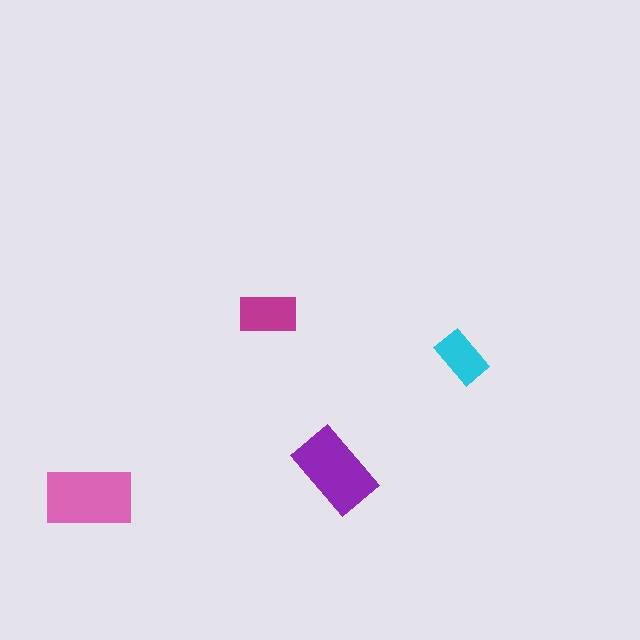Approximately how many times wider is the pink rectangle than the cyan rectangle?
About 1.5 times wider.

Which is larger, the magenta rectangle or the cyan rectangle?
The magenta one.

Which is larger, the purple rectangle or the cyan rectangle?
The purple one.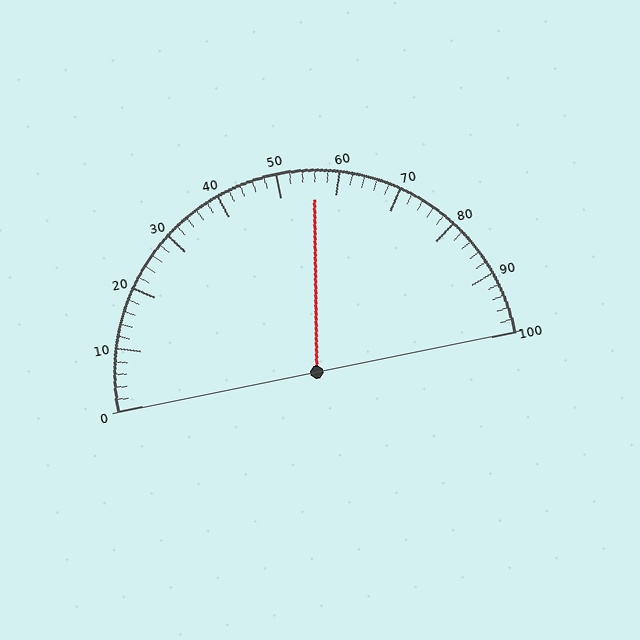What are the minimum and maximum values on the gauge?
The gauge ranges from 0 to 100.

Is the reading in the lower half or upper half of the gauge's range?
The reading is in the upper half of the range (0 to 100).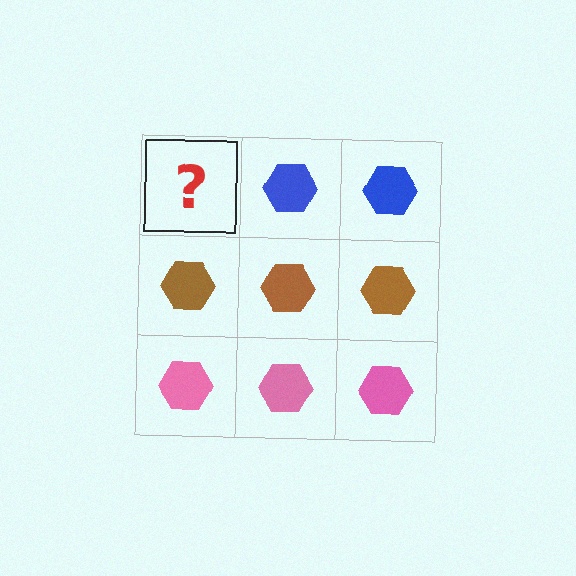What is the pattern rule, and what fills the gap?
The rule is that each row has a consistent color. The gap should be filled with a blue hexagon.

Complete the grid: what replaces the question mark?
The question mark should be replaced with a blue hexagon.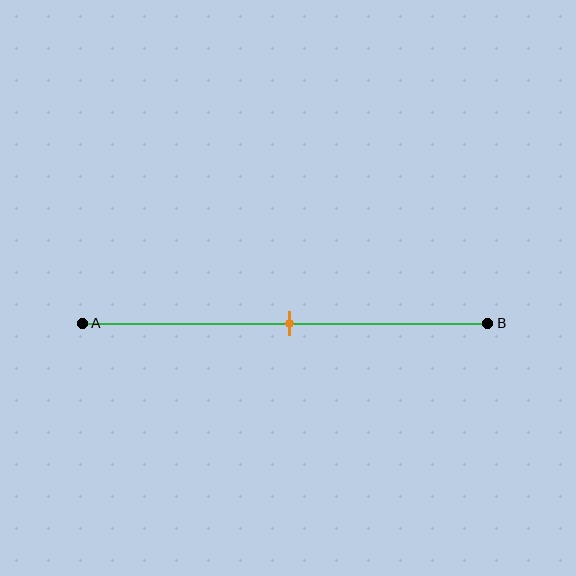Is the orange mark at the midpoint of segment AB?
Yes, the mark is approximately at the midpoint.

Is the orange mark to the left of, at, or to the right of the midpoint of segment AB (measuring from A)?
The orange mark is approximately at the midpoint of segment AB.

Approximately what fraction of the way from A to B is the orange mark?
The orange mark is approximately 50% of the way from A to B.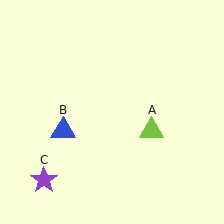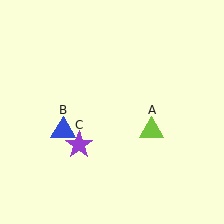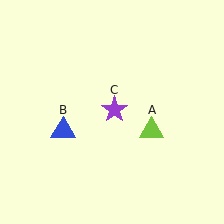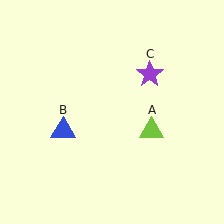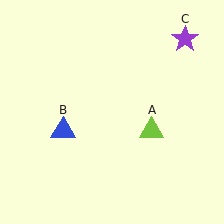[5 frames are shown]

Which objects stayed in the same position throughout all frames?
Lime triangle (object A) and blue triangle (object B) remained stationary.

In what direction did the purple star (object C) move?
The purple star (object C) moved up and to the right.